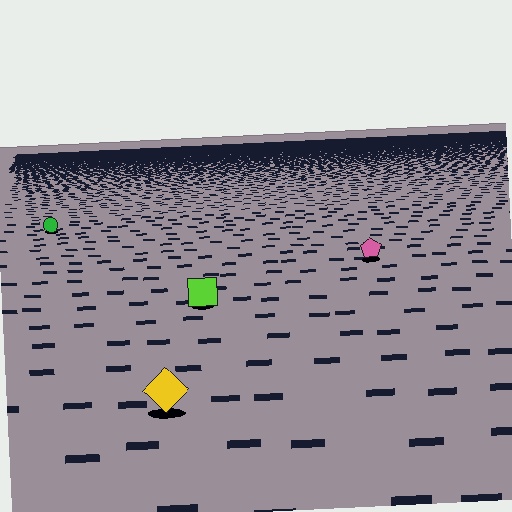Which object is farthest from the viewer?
The green circle is farthest from the viewer. It appears smaller and the ground texture around it is denser.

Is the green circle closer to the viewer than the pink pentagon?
No. The pink pentagon is closer — you can tell from the texture gradient: the ground texture is coarser near it.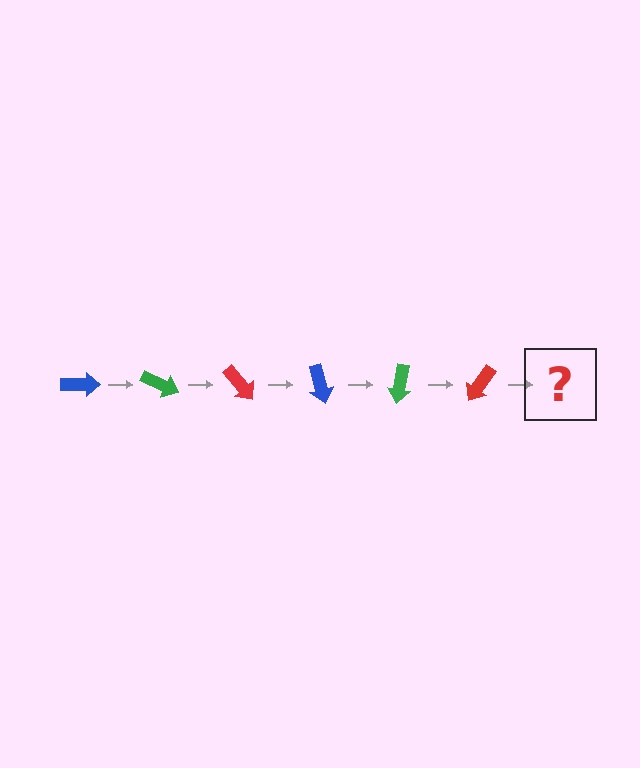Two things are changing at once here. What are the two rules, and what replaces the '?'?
The two rules are that it rotates 25 degrees each step and the color cycles through blue, green, and red. The '?' should be a blue arrow, rotated 150 degrees from the start.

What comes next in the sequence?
The next element should be a blue arrow, rotated 150 degrees from the start.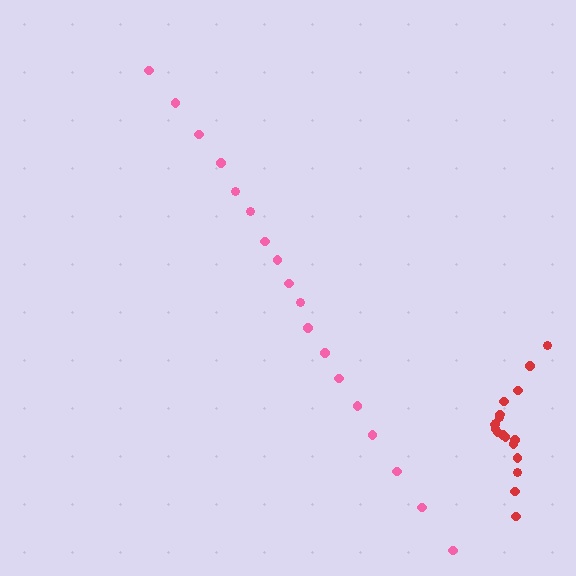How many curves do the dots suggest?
There are 2 distinct paths.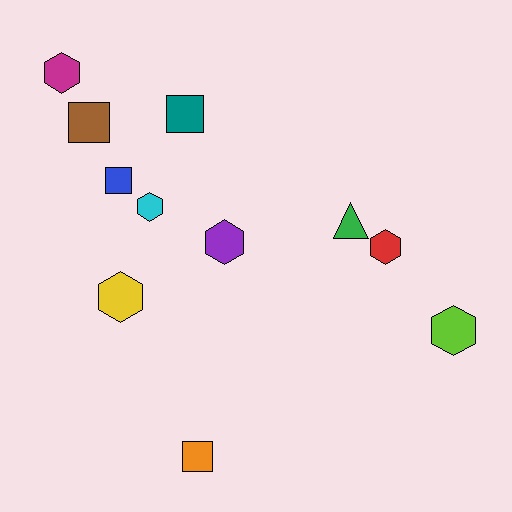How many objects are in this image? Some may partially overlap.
There are 11 objects.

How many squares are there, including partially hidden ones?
There are 4 squares.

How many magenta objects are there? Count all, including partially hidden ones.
There is 1 magenta object.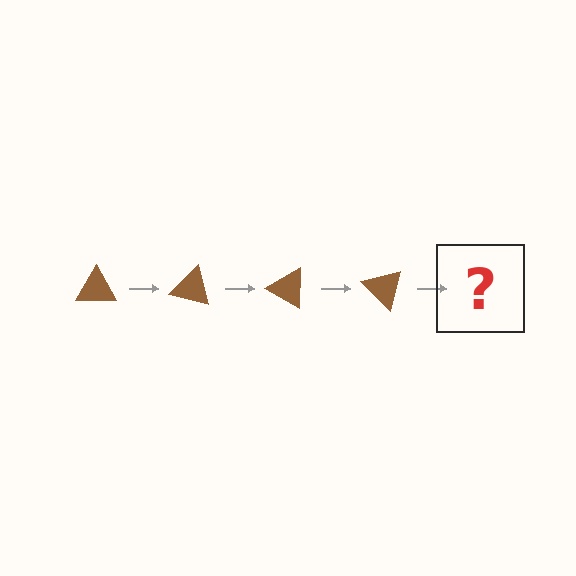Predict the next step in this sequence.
The next step is a brown triangle rotated 60 degrees.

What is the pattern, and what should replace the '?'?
The pattern is that the triangle rotates 15 degrees each step. The '?' should be a brown triangle rotated 60 degrees.